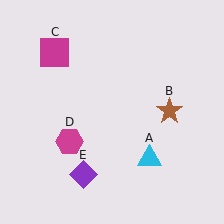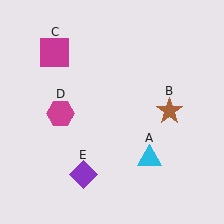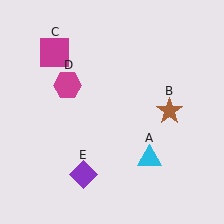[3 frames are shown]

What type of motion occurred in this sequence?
The magenta hexagon (object D) rotated clockwise around the center of the scene.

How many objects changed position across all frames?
1 object changed position: magenta hexagon (object D).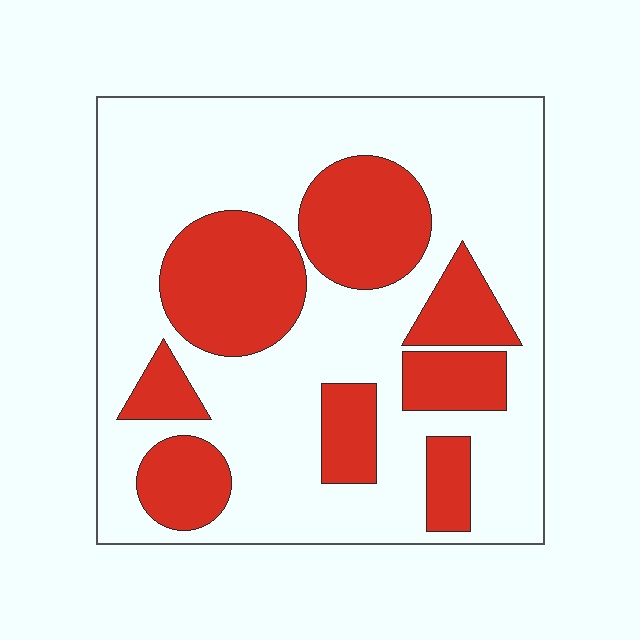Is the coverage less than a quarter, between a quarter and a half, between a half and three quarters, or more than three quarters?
Between a quarter and a half.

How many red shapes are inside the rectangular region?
8.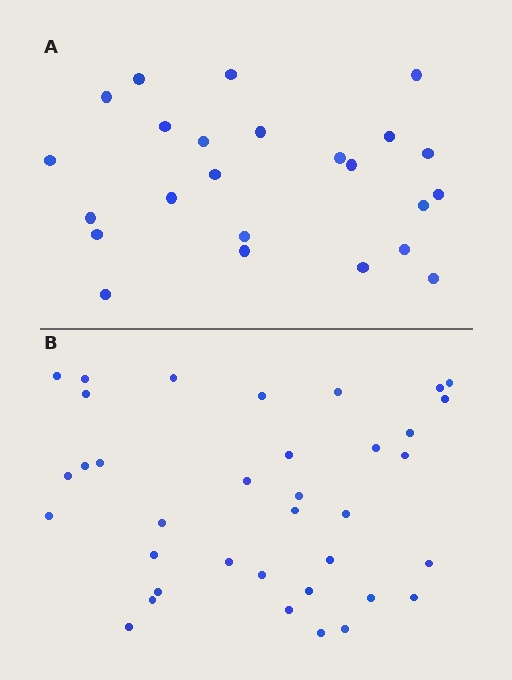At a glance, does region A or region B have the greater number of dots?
Region B (the bottom region) has more dots.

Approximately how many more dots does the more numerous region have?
Region B has roughly 12 or so more dots than region A.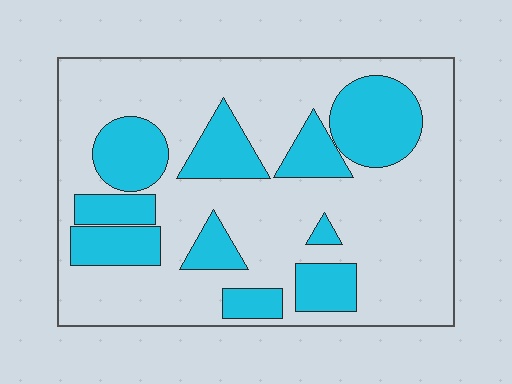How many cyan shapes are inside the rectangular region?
10.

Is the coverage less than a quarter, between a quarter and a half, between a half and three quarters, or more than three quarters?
Between a quarter and a half.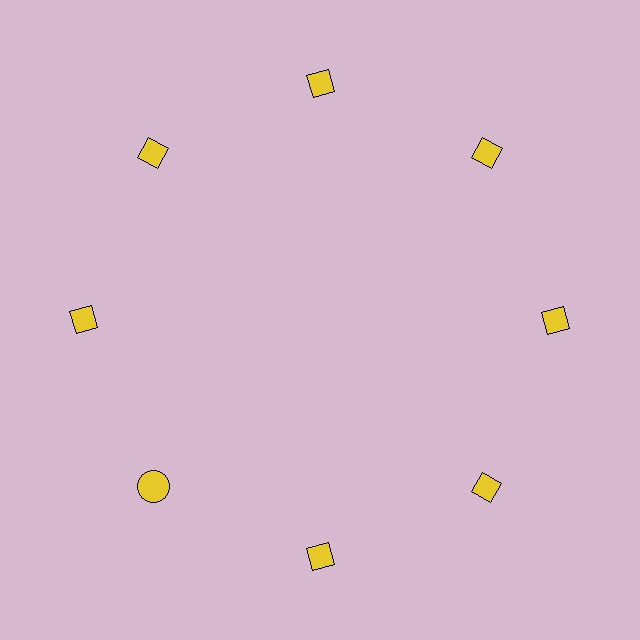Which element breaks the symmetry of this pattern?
The yellow circle at roughly the 8 o'clock position breaks the symmetry. All other shapes are yellow diamonds.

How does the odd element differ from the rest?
It has a different shape: circle instead of diamond.